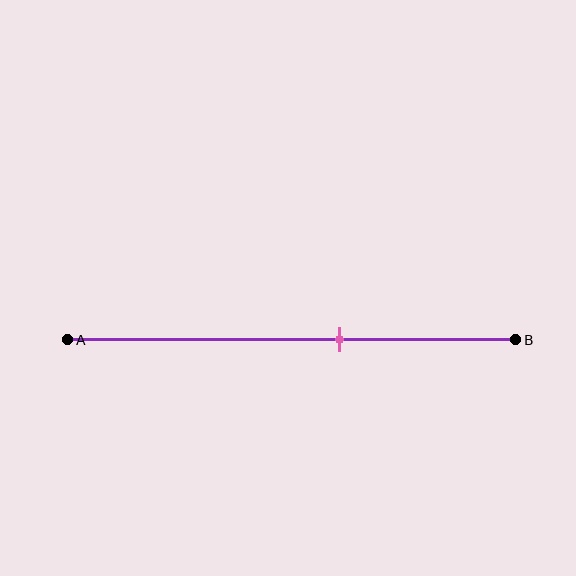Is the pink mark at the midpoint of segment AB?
No, the mark is at about 60% from A, not at the 50% midpoint.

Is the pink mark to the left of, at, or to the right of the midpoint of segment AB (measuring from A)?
The pink mark is to the right of the midpoint of segment AB.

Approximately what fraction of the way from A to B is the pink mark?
The pink mark is approximately 60% of the way from A to B.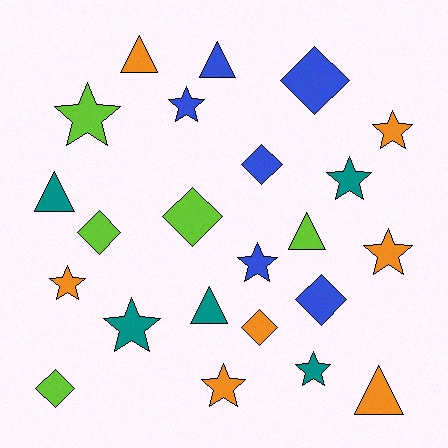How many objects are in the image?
There are 23 objects.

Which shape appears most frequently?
Star, with 10 objects.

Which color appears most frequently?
Orange, with 7 objects.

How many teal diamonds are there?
There are no teal diamonds.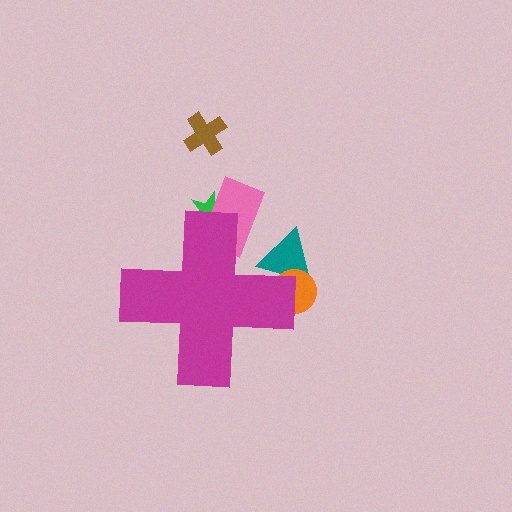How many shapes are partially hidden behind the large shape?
4 shapes are partially hidden.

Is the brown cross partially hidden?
No, the brown cross is fully visible.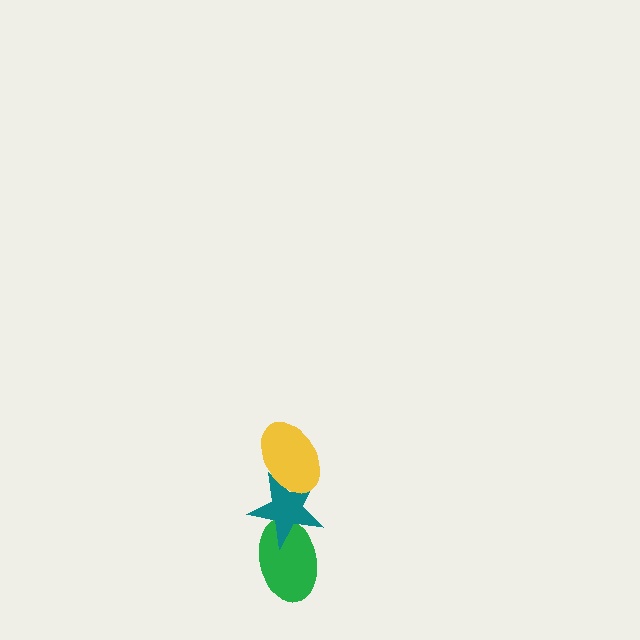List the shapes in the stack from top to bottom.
From top to bottom: the yellow ellipse, the teal star, the green ellipse.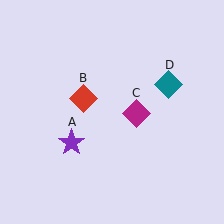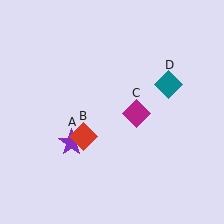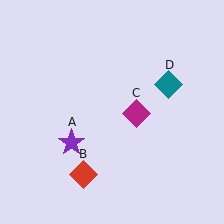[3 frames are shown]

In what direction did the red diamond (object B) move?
The red diamond (object B) moved down.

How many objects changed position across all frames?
1 object changed position: red diamond (object B).